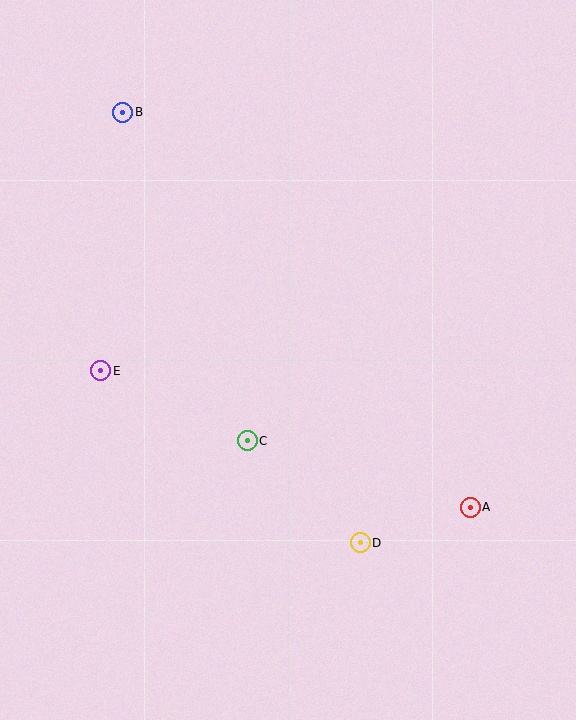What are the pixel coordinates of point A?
Point A is at (470, 507).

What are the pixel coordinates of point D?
Point D is at (360, 543).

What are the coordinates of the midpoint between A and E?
The midpoint between A and E is at (286, 439).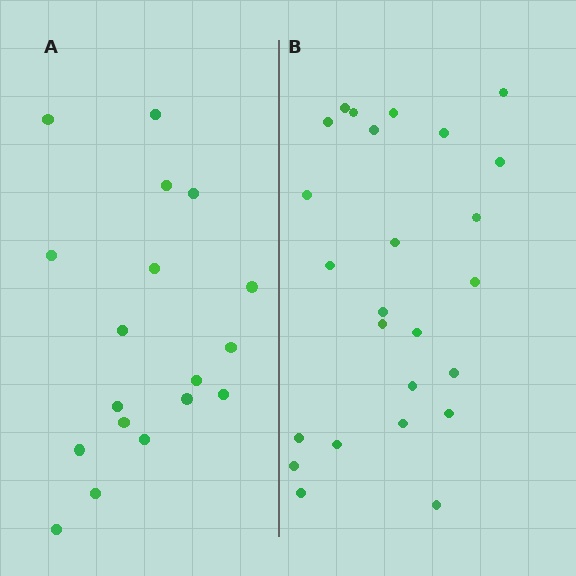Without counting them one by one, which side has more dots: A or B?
Region B (the right region) has more dots.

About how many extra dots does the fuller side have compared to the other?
Region B has roughly 8 or so more dots than region A.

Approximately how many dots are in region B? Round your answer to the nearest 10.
About 20 dots. (The exact count is 25, which rounds to 20.)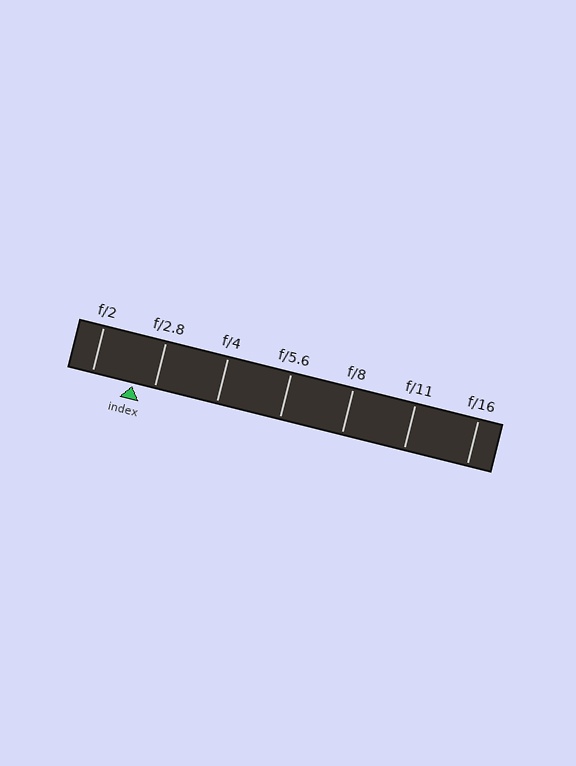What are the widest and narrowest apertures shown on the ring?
The widest aperture shown is f/2 and the narrowest is f/16.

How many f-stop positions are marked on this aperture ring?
There are 7 f-stop positions marked.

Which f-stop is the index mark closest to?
The index mark is closest to f/2.8.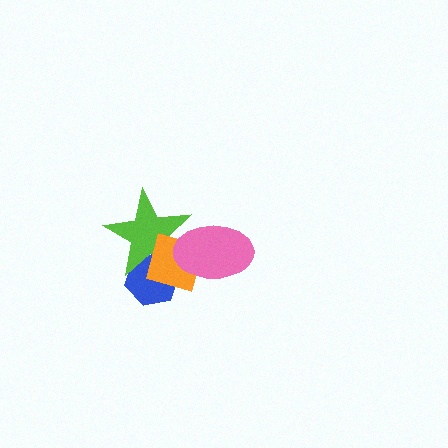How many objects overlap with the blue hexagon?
2 objects overlap with the blue hexagon.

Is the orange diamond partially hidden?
Yes, it is partially covered by another shape.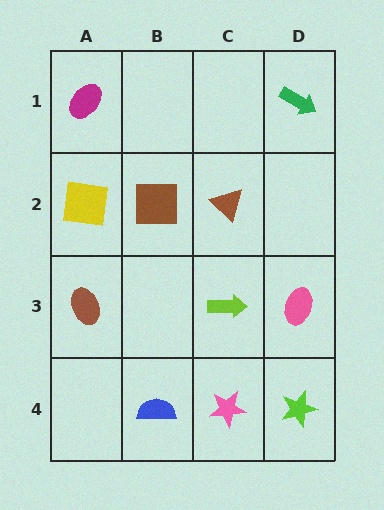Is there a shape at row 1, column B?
No, that cell is empty.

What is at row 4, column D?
A lime star.